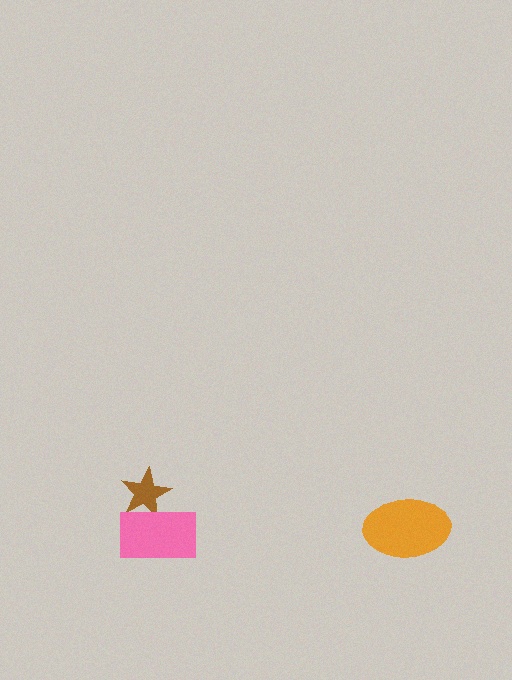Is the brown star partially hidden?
Yes, it is partially covered by another shape.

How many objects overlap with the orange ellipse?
0 objects overlap with the orange ellipse.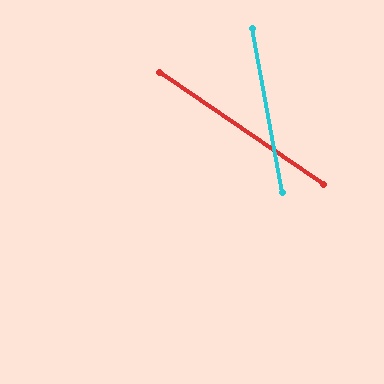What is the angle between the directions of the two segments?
Approximately 45 degrees.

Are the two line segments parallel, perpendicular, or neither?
Neither parallel nor perpendicular — they differ by about 45°.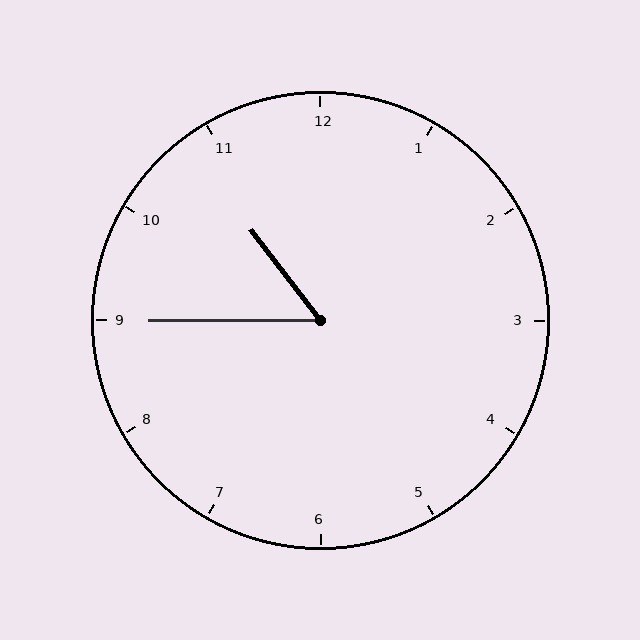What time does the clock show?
10:45.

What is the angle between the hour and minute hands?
Approximately 52 degrees.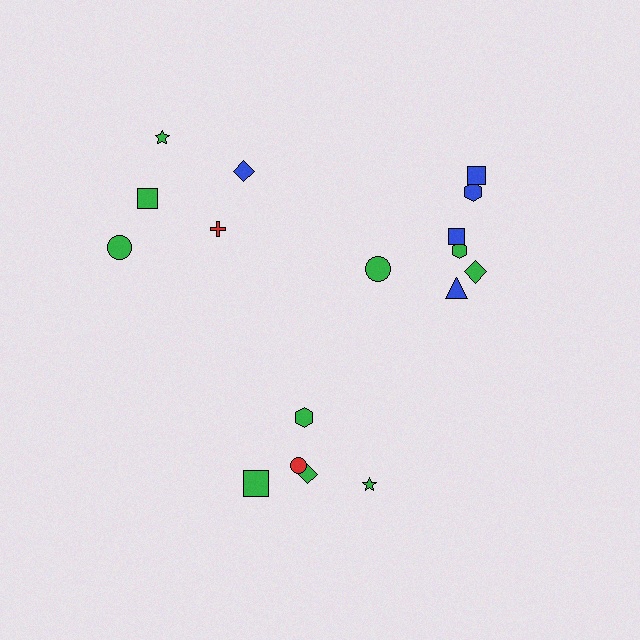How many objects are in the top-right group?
There are 7 objects.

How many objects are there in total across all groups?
There are 17 objects.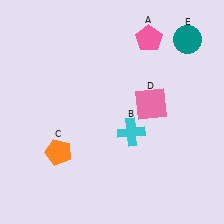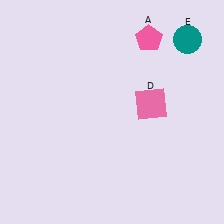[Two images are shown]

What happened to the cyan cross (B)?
The cyan cross (B) was removed in Image 2. It was in the bottom-right area of Image 1.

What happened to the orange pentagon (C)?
The orange pentagon (C) was removed in Image 2. It was in the bottom-left area of Image 1.